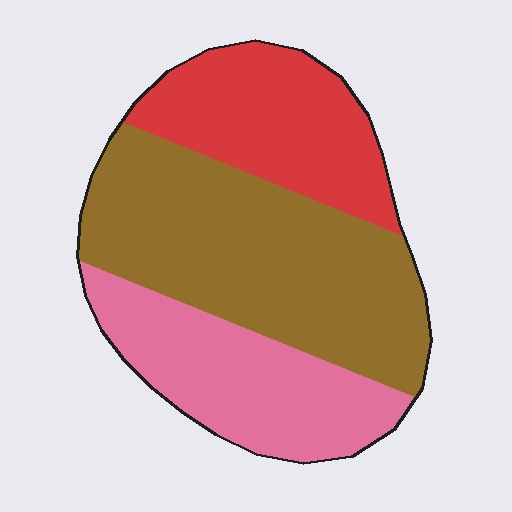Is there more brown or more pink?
Brown.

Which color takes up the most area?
Brown, at roughly 45%.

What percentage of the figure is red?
Red takes up about one quarter (1/4) of the figure.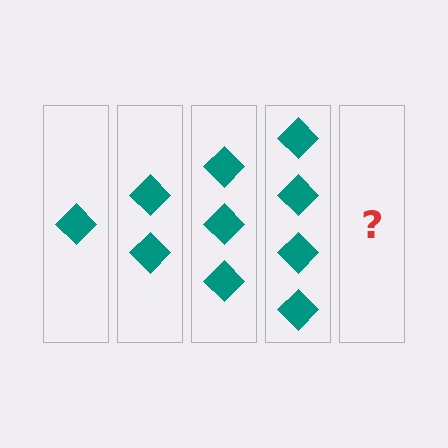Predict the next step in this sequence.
The next step is 5 diamonds.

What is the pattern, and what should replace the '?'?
The pattern is that each step adds one more diamond. The '?' should be 5 diamonds.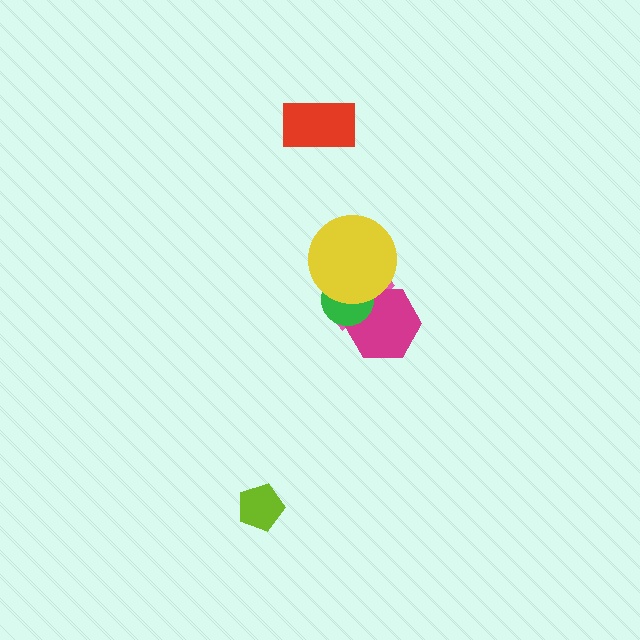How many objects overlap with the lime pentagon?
0 objects overlap with the lime pentagon.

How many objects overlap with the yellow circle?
3 objects overlap with the yellow circle.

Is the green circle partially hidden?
Yes, it is partially covered by another shape.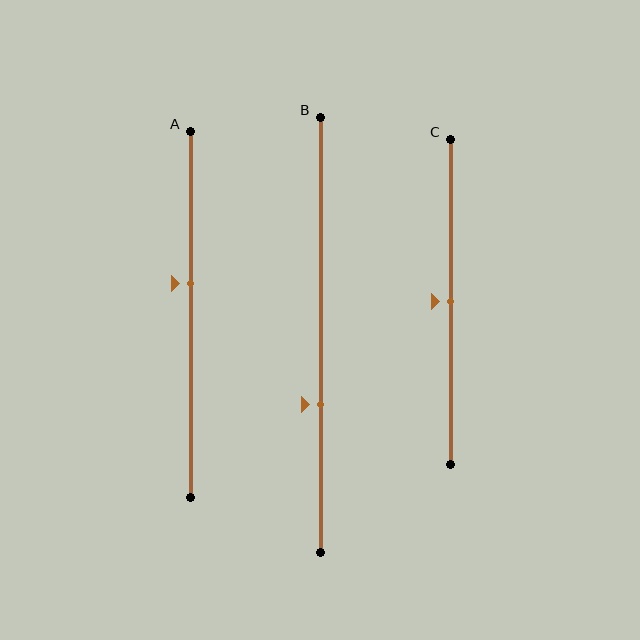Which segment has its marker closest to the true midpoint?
Segment C has its marker closest to the true midpoint.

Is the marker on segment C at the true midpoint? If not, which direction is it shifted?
Yes, the marker on segment C is at the true midpoint.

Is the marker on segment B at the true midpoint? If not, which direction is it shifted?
No, the marker on segment B is shifted downward by about 16% of the segment length.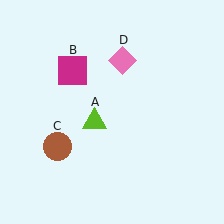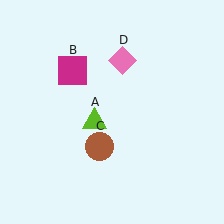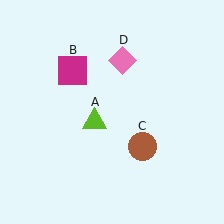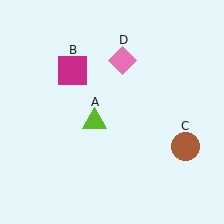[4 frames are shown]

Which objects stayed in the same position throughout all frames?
Lime triangle (object A) and magenta square (object B) and pink diamond (object D) remained stationary.